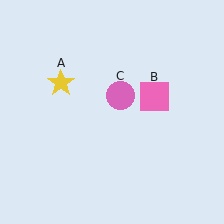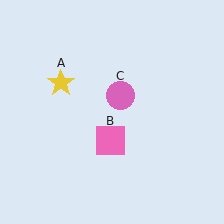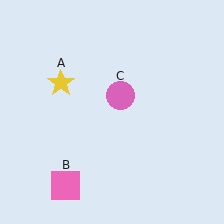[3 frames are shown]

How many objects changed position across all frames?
1 object changed position: pink square (object B).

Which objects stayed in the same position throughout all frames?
Yellow star (object A) and pink circle (object C) remained stationary.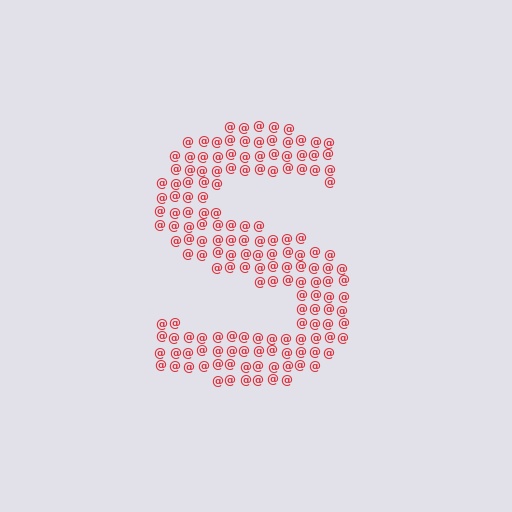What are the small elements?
The small elements are at signs.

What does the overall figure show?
The overall figure shows the letter S.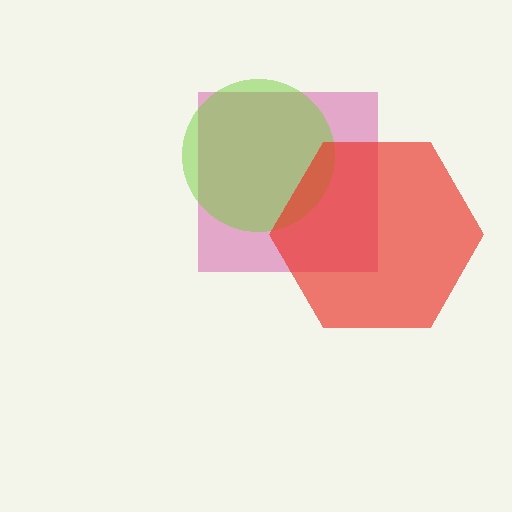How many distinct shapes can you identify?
There are 3 distinct shapes: a magenta square, a lime circle, a red hexagon.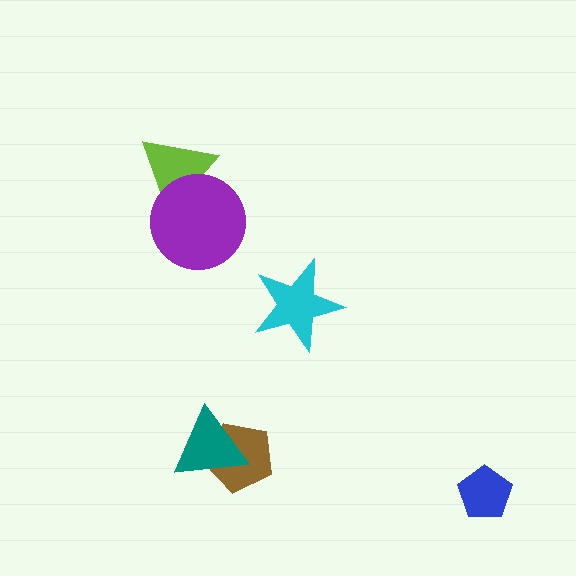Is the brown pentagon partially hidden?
Yes, it is partially covered by another shape.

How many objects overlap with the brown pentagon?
1 object overlaps with the brown pentagon.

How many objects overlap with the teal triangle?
1 object overlaps with the teal triangle.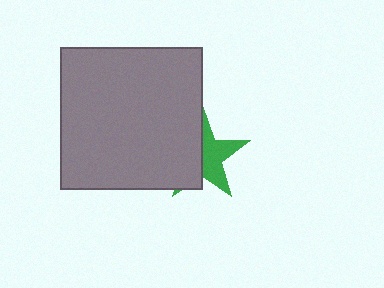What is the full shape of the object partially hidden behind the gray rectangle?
The partially hidden object is a green star.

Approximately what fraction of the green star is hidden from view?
Roughly 51% of the green star is hidden behind the gray rectangle.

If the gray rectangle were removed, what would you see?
You would see the complete green star.